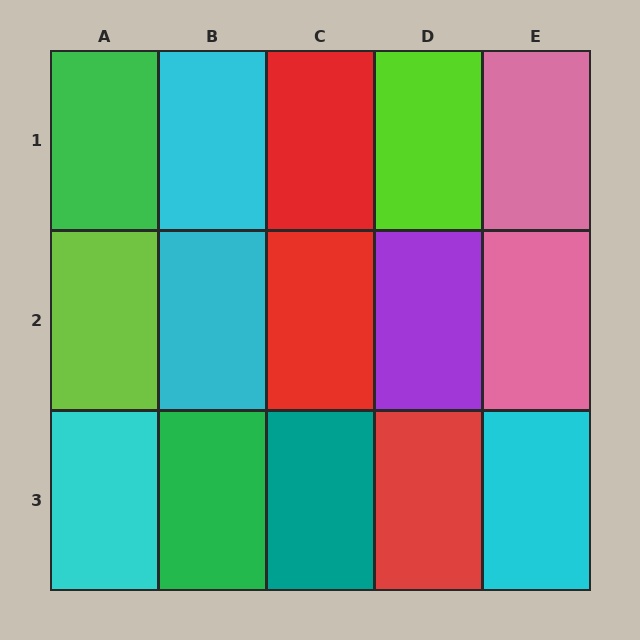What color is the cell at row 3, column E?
Cyan.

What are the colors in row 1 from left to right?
Green, cyan, red, lime, pink.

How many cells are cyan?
4 cells are cyan.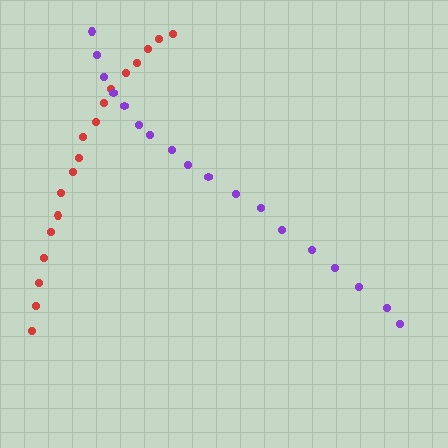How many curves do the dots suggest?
There are 2 distinct paths.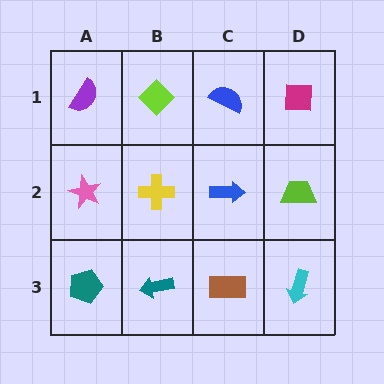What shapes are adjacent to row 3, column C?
A blue arrow (row 2, column C), a teal arrow (row 3, column B), a cyan arrow (row 3, column D).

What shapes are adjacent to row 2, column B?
A lime diamond (row 1, column B), a teal arrow (row 3, column B), a pink star (row 2, column A), a blue arrow (row 2, column C).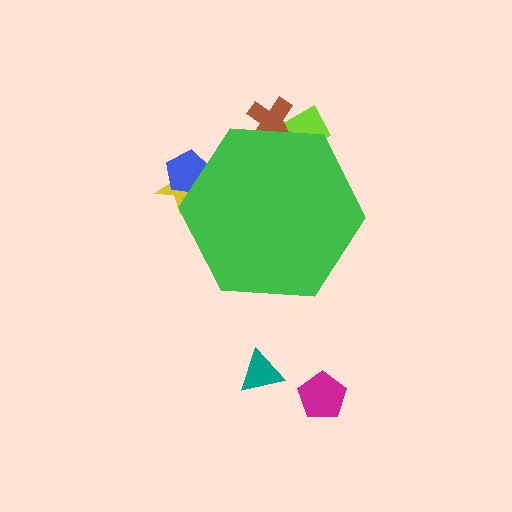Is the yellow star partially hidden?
Yes, the yellow star is partially hidden behind the green hexagon.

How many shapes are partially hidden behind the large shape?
4 shapes are partially hidden.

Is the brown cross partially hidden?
Yes, the brown cross is partially hidden behind the green hexagon.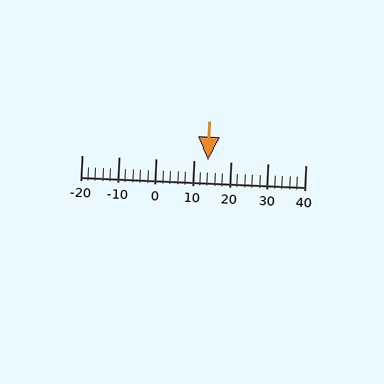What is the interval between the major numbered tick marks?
The major tick marks are spaced 10 units apart.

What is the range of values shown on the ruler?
The ruler shows values from -20 to 40.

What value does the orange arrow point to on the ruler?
The orange arrow points to approximately 14.